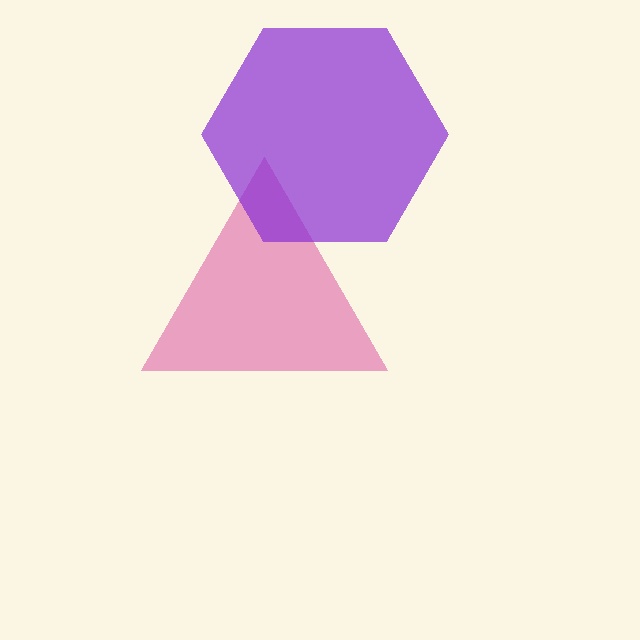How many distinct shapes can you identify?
There are 2 distinct shapes: a pink triangle, a purple hexagon.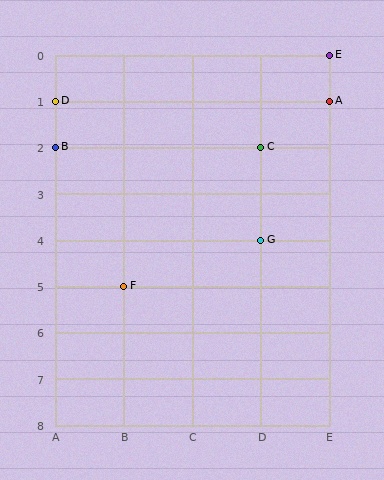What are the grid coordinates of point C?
Point C is at grid coordinates (D, 2).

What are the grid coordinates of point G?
Point G is at grid coordinates (D, 4).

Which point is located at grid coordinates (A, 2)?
Point B is at (A, 2).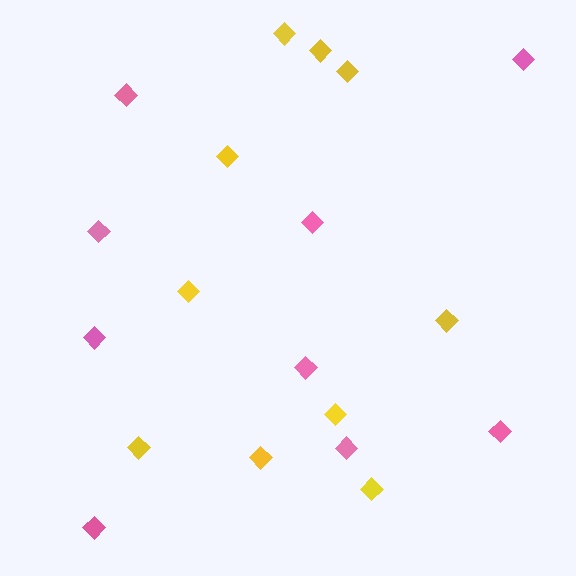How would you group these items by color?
There are 2 groups: one group of pink diamonds (9) and one group of yellow diamonds (10).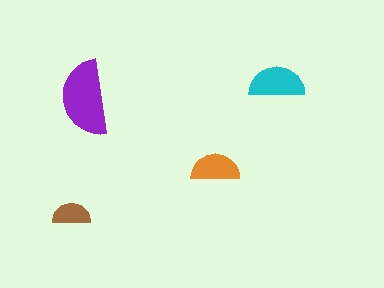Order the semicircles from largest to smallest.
the purple one, the cyan one, the orange one, the brown one.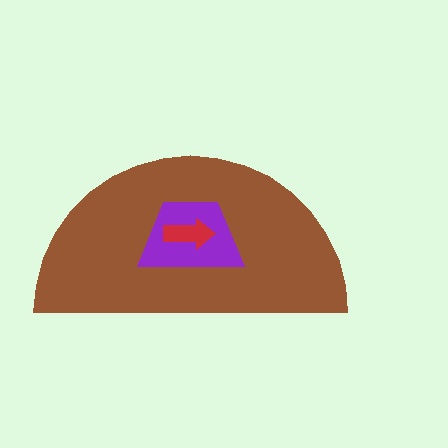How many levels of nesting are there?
3.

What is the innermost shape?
The red arrow.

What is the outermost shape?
The brown semicircle.